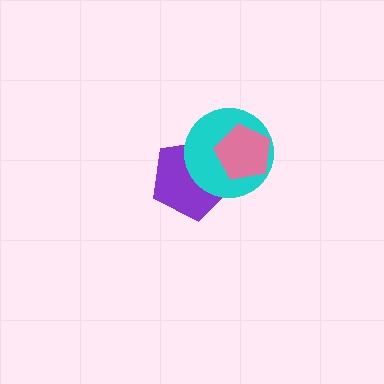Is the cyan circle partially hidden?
Yes, it is partially covered by another shape.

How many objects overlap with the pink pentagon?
2 objects overlap with the pink pentagon.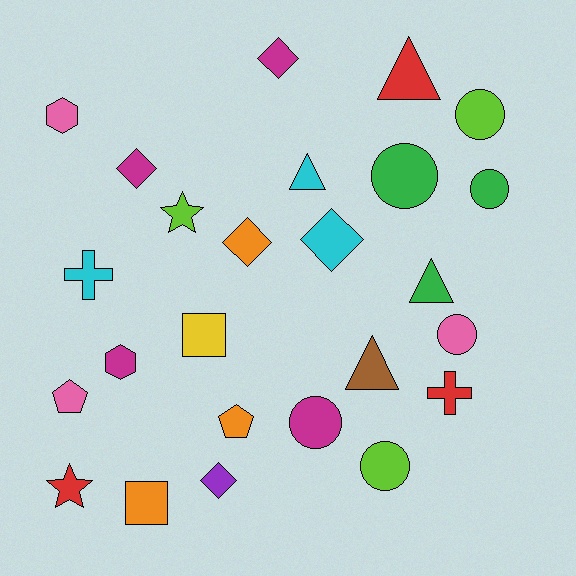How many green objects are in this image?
There are 3 green objects.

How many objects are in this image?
There are 25 objects.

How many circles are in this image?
There are 6 circles.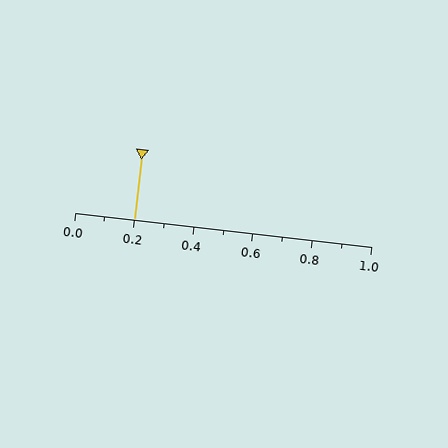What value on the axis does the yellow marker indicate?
The marker indicates approximately 0.2.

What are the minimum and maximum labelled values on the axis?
The axis runs from 0.0 to 1.0.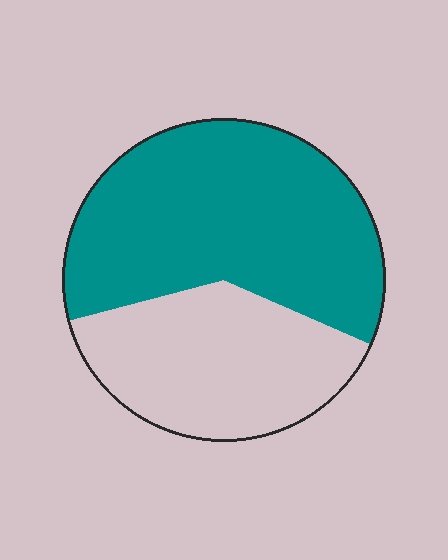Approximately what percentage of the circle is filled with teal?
Approximately 60%.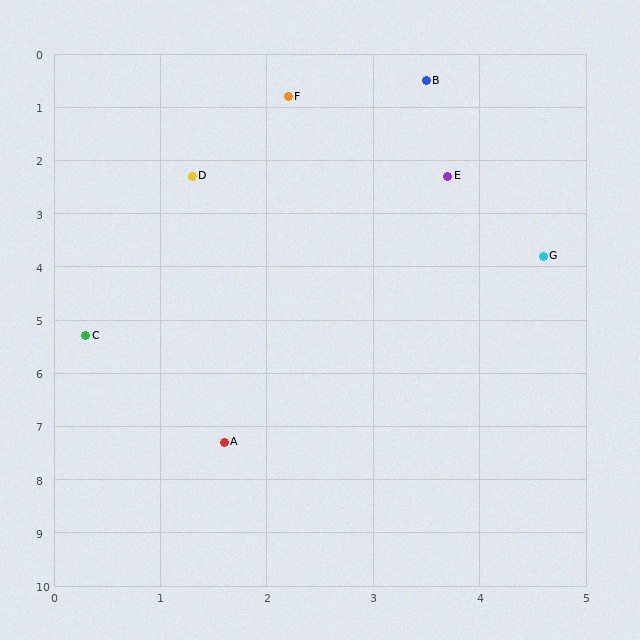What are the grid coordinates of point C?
Point C is at approximately (0.3, 5.3).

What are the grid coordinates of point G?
Point G is at approximately (4.6, 3.8).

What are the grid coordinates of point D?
Point D is at approximately (1.3, 2.3).